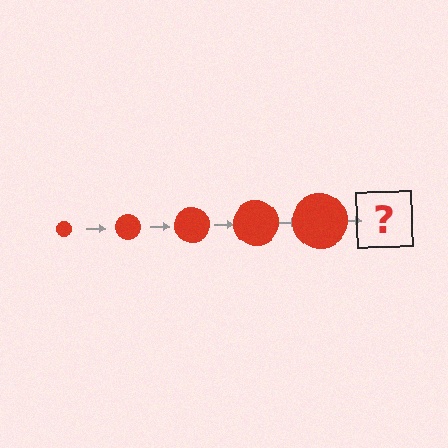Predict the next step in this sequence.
The next step is a red circle, larger than the previous one.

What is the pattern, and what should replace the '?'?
The pattern is that the circle gets progressively larger each step. The '?' should be a red circle, larger than the previous one.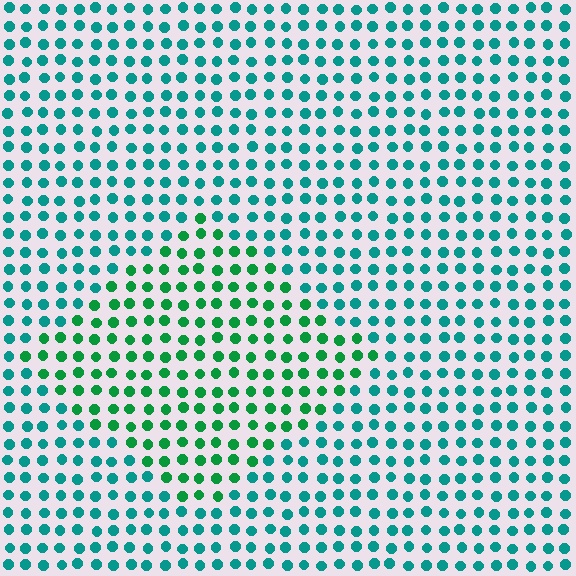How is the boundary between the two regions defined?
The boundary is defined purely by a slight shift in hue (about 34 degrees). Spacing, size, and orientation are identical on both sides.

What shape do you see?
I see a diamond.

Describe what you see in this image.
The image is filled with small teal elements in a uniform arrangement. A diamond-shaped region is visible where the elements are tinted to a slightly different hue, forming a subtle color boundary.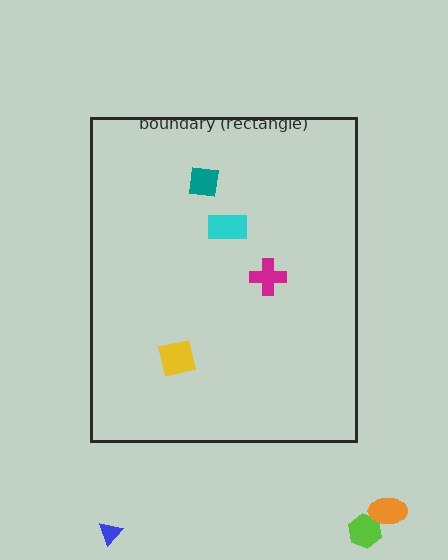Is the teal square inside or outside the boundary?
Inside.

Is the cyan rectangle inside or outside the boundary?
Inside.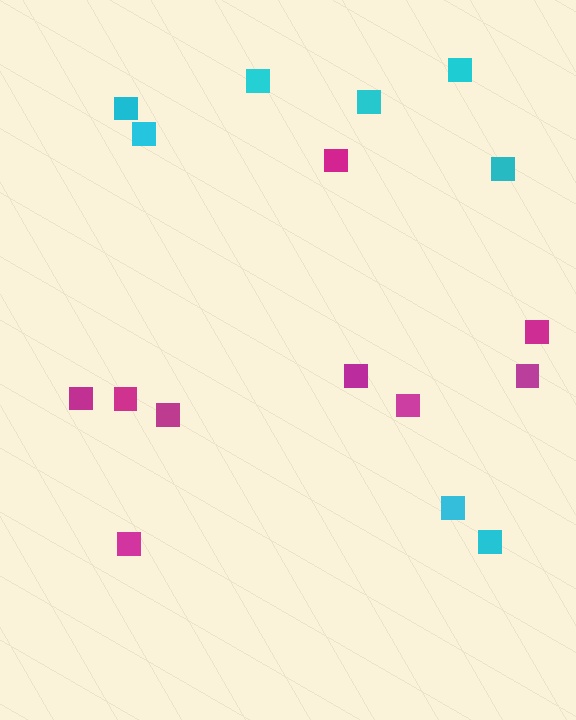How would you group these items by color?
There are 2 groups: one group of magenta squares (9) and one group of cyan squares (8).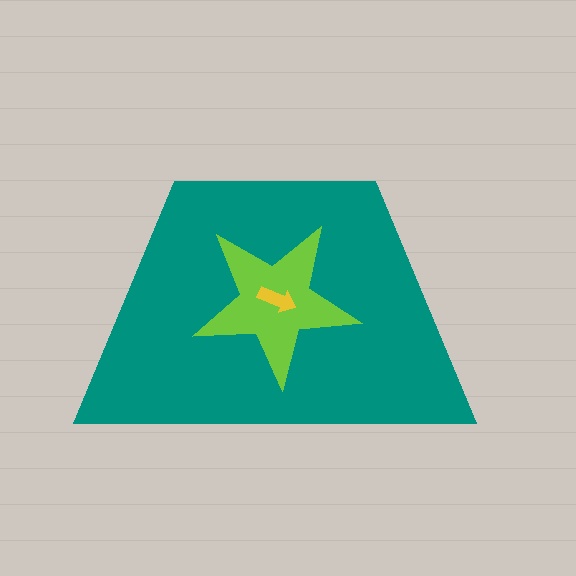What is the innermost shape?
The yellow arrow.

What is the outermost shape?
The teal trapezoid.